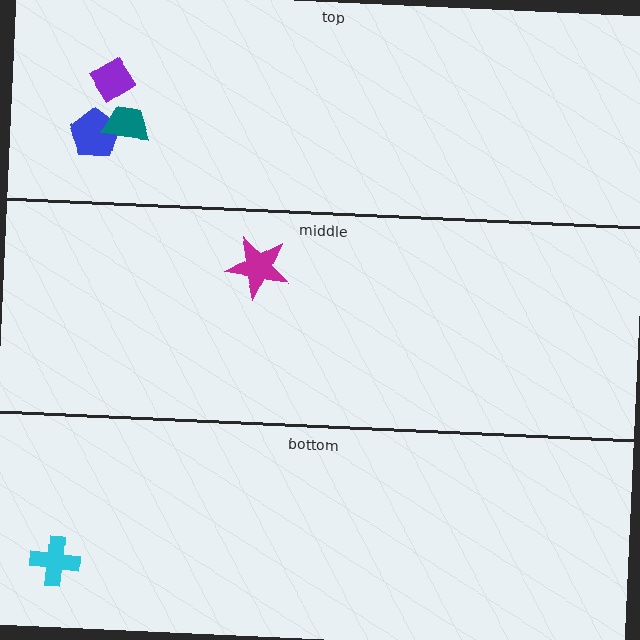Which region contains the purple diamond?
The top region.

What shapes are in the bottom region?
The cyan cross.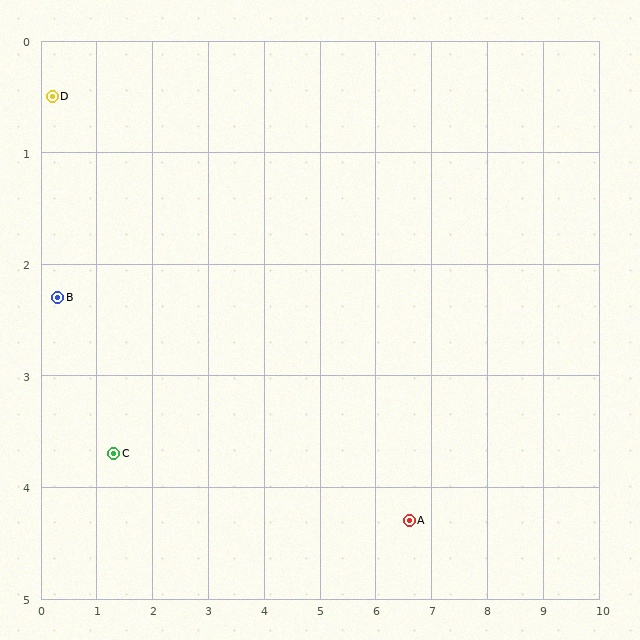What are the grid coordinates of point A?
Point A is at approximately (6.6, 4.3).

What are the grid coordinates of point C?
Point C is at approximately (1.3, 3.7).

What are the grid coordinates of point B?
Point B is at approximately (0.3, 2.3).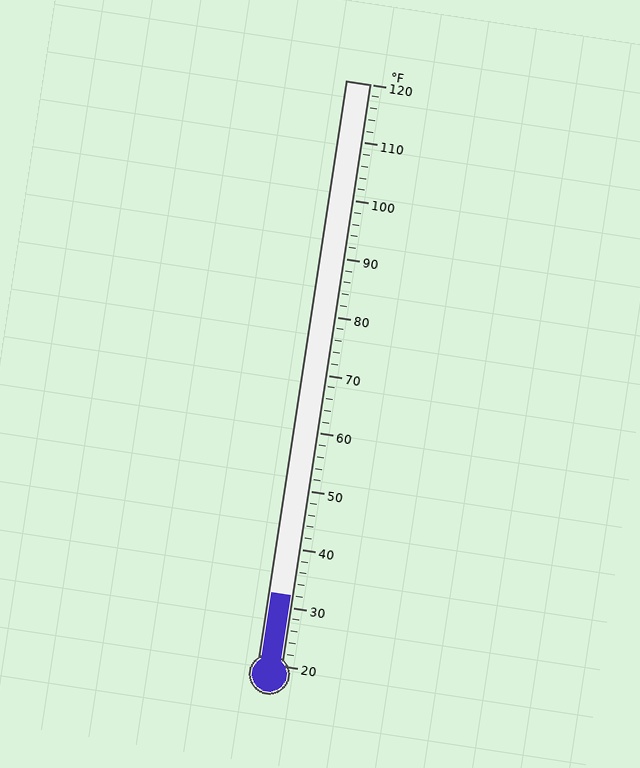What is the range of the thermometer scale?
The thermometer scale ranges from 20°F to 120°F.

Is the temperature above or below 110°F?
The temperature is below 110°F.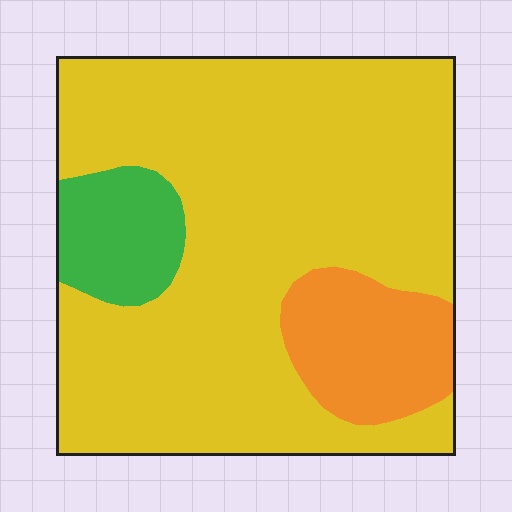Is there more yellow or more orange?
Yellow.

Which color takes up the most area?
Yellow, at roughly 75%.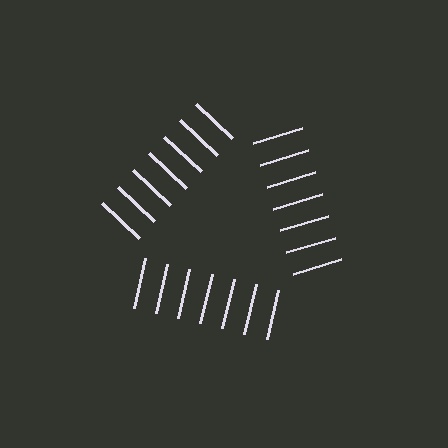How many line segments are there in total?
21 — 7 along each of the 3 edges.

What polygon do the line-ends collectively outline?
An illusory triangle — the line segments terminate on its edges but no continuous stroke is drawn.